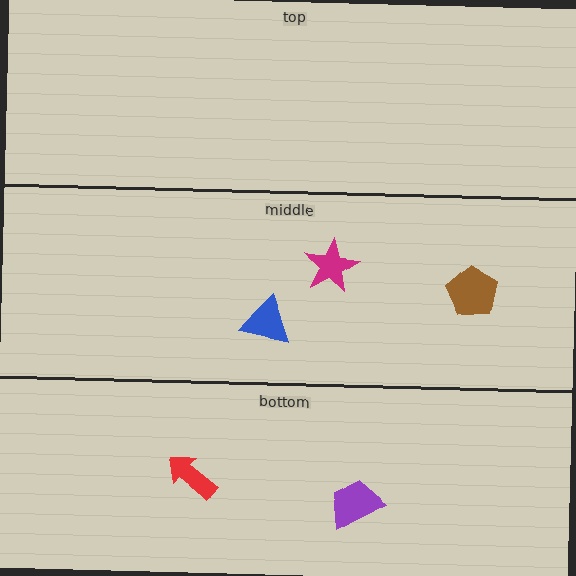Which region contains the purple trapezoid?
The bottom region.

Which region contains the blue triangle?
The middle region.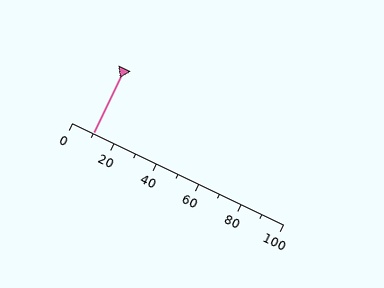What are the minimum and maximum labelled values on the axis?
The axis runs from 0 to 100.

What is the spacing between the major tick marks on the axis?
The major ticks are spaced 20 apart.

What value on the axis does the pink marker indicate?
The marker indicates approximately 10.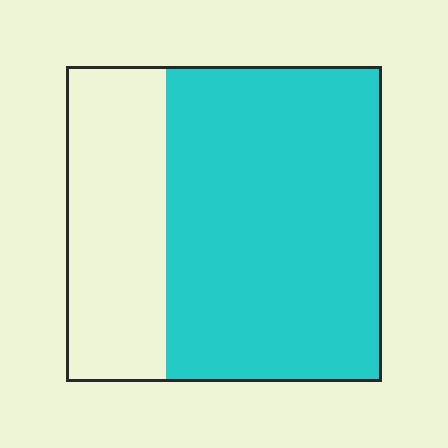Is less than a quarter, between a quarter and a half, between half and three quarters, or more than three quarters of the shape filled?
Between half and three quarters.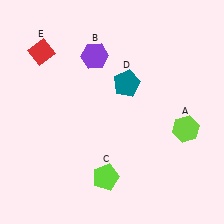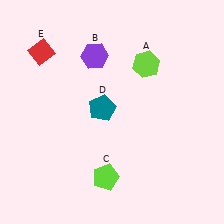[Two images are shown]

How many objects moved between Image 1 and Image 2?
2 objects moved between the two images.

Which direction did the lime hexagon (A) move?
The lime hexagon (A) moved up.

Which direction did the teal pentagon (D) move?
The teal pentagon (D) moved down.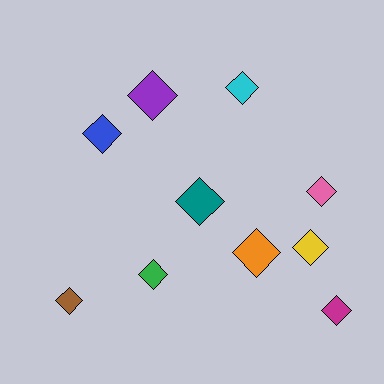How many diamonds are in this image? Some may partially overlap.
There are 10 diamonds.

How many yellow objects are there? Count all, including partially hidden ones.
There is 1 yellow object.